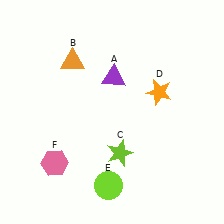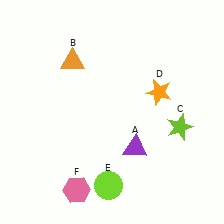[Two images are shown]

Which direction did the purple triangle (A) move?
The purple triangle (A) moved down.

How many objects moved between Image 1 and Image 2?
3 objects moved between the two images.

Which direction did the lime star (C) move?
The lime star (C) moved right.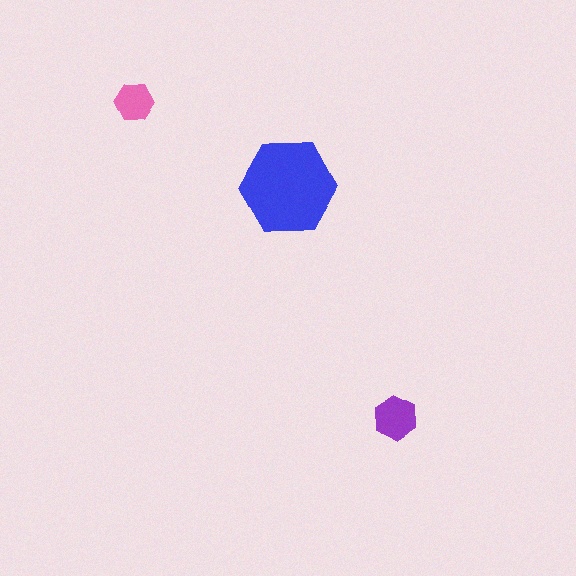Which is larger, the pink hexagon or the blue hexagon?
The blue one.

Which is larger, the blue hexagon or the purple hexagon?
The blue one.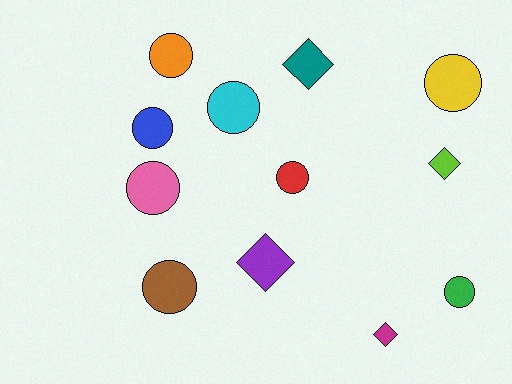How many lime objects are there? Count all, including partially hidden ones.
There is 1 lime object.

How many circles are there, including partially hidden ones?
There are 8 circles.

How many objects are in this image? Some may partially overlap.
There are 12 objects.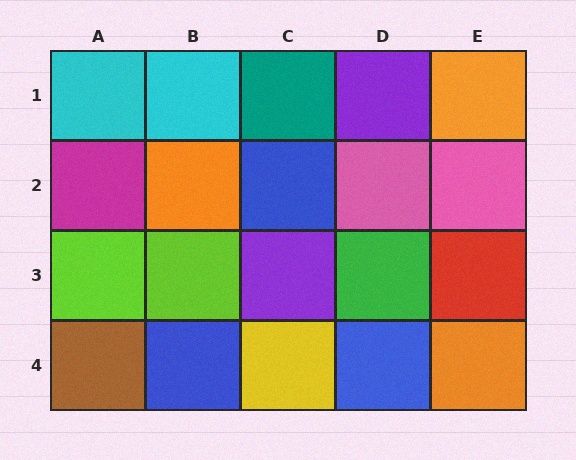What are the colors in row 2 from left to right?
Magenta, orange, blue, pink, pink.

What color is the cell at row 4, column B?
Blue.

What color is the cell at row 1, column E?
Orange.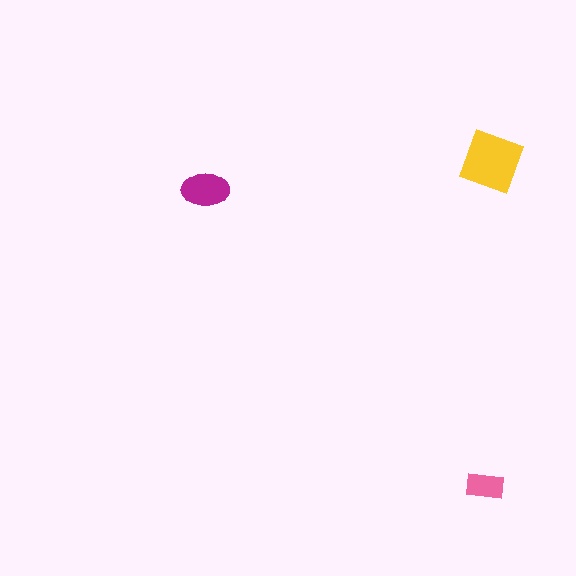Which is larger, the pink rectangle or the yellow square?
The yellow square.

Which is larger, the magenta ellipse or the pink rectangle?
The magenta ellipse.